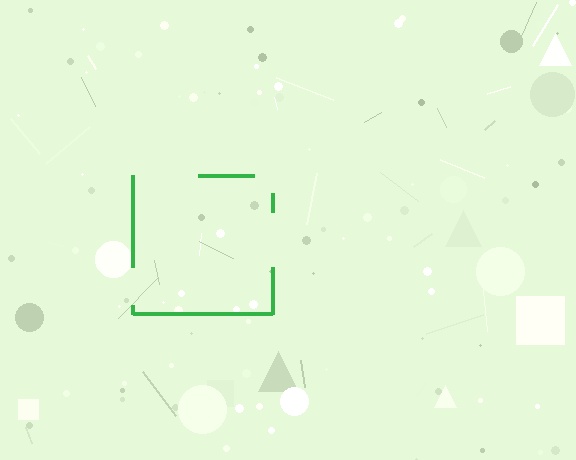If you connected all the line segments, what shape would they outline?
They would outline a square.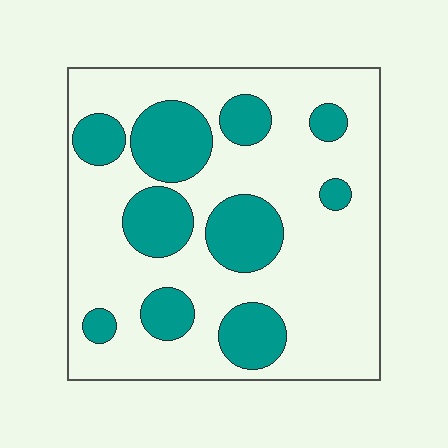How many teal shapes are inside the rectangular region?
10.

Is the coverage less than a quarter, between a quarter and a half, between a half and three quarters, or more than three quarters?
Between a quarter and a half.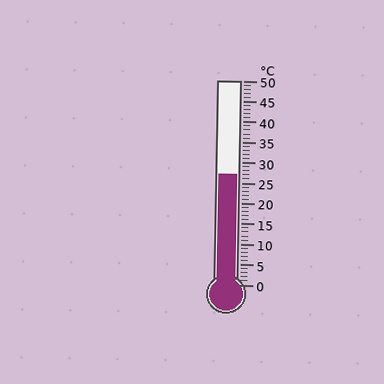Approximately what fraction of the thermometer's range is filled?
The thermometer is filled to approximately 55% of its range.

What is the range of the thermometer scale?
The thermometer scale ranges from 0°C to 50°C.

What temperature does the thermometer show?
The thermometer shows approximately 27°C.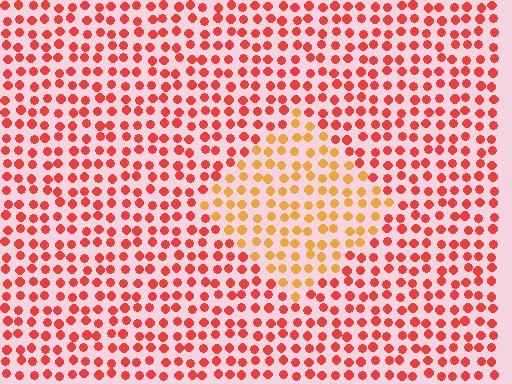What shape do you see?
I see a diamond.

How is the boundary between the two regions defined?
The boundary is defined purely by a slight shift in hue (about 36 degrees). Spacing, size, and orientation are identical on both sides.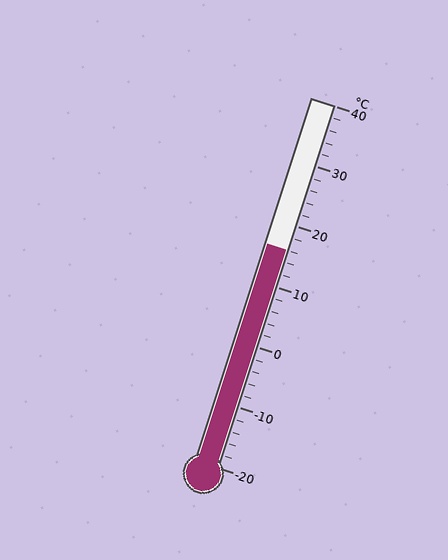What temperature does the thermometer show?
The thermometer shows approximately 16°C.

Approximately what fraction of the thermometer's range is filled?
The thermometer is filled to approximately 60% of its range.